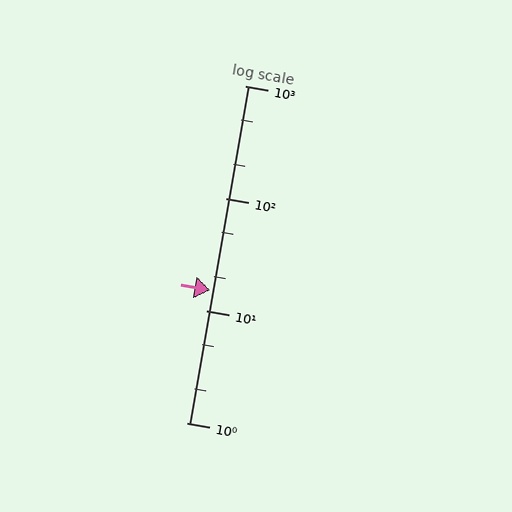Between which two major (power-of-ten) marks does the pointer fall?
The pointer is between 10 and 100.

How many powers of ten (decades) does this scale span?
The scale spans 3 decades, from 1 to 1000.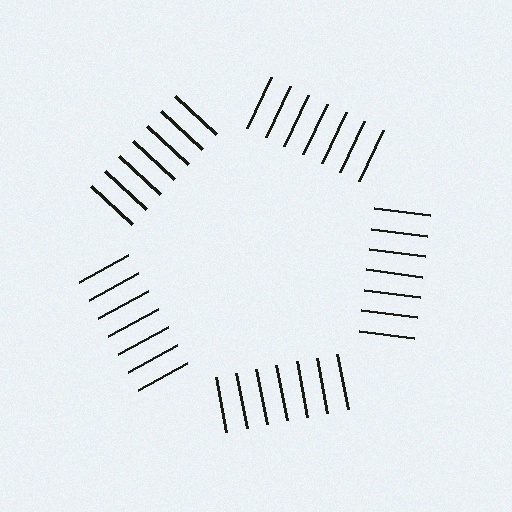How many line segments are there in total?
35 — 7 along each of the 5 edges.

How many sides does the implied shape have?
5 sides — the line-ends trace a pentagon.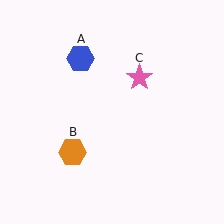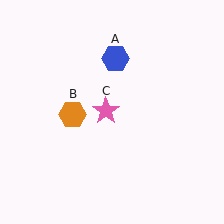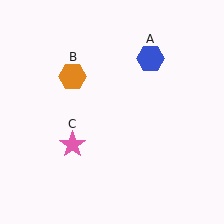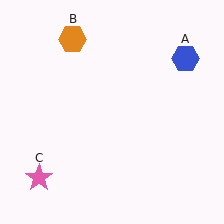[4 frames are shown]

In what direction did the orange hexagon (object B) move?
The orange hexagon (object B) moved up.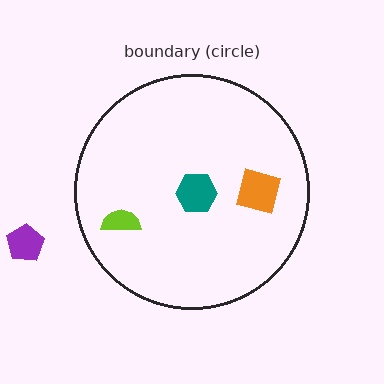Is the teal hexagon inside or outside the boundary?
Inside.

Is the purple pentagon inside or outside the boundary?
Outside.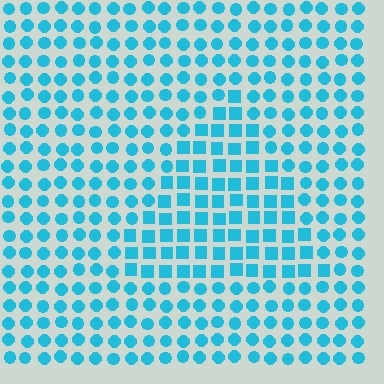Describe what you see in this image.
The image is filled with small cyan elements arranged in a uniform grid. A triangle-shaped region contains squares, while the surrounding area contains circles. The boundary is defined purely by the change in element shape.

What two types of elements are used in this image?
The image uses squares inside the triangle region and circles outside it.